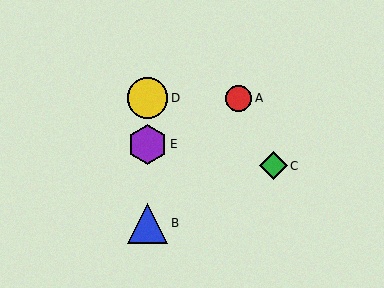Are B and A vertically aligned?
No, B is at x≈148 and A is at x≈239.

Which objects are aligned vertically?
Objects B, D, E are aligned vertically.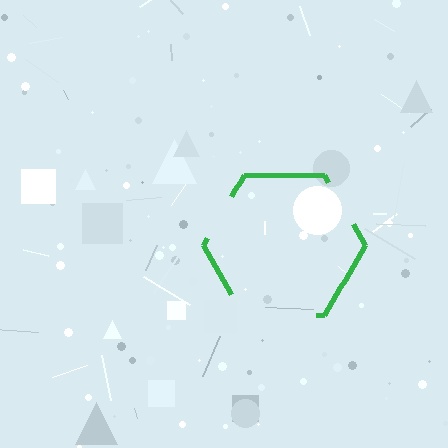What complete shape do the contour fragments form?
The contour fragments form a hexagon.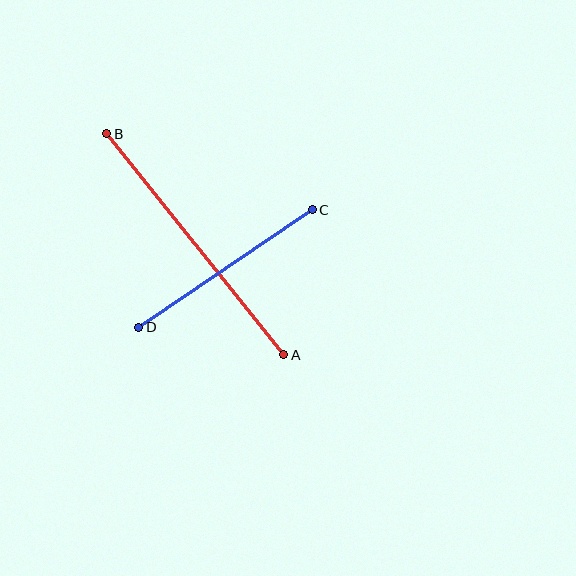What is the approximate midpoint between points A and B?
The midpoint is at approximately (195, 244) pixels.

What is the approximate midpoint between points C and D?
The midpoint is at approximately (225, 268) pixels.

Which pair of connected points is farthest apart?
Points A and B are farthest apart.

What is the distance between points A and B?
The distance is approximately 283 pixels.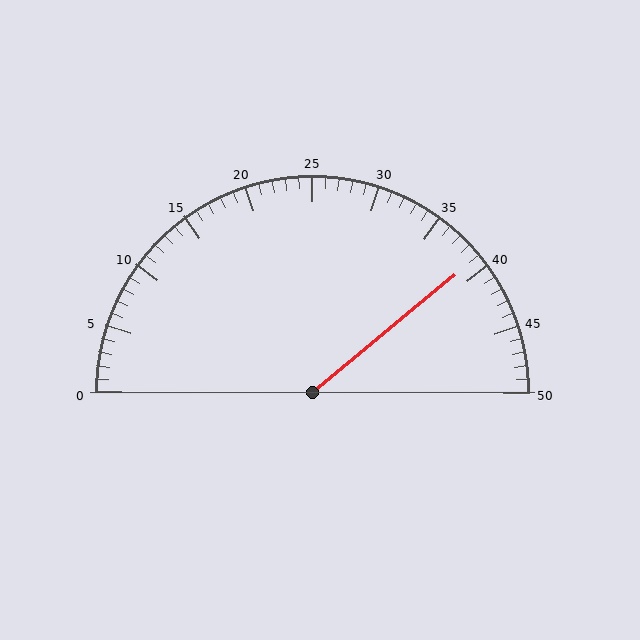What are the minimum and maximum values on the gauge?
The gauge ranges from 0 to 50.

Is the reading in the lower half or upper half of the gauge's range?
The reading is in the upper half of the range (0 to 50).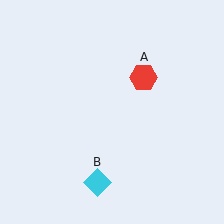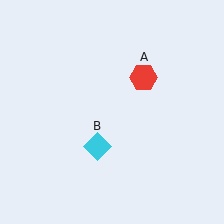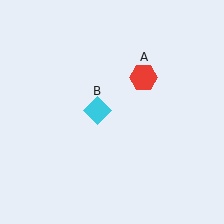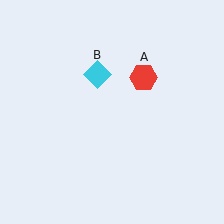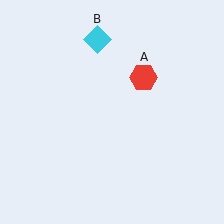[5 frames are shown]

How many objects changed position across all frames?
1 object changed position: cyan diamond (object B).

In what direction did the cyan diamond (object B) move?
The cyan diamond (object B) moved up.